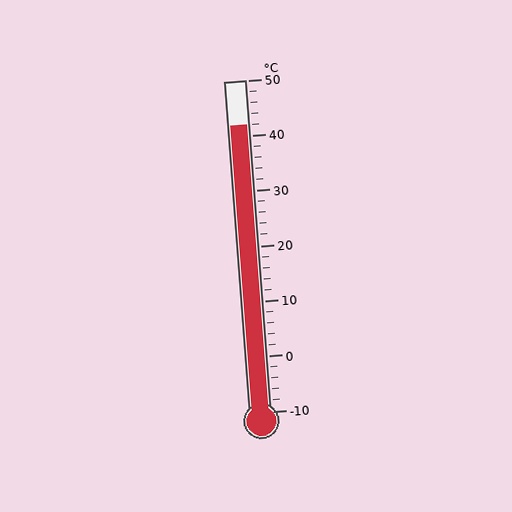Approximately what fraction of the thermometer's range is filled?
The thermometer is filled to approximately 85% of its range.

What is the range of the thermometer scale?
The thermometer scale ranges from -10°C to 50°C.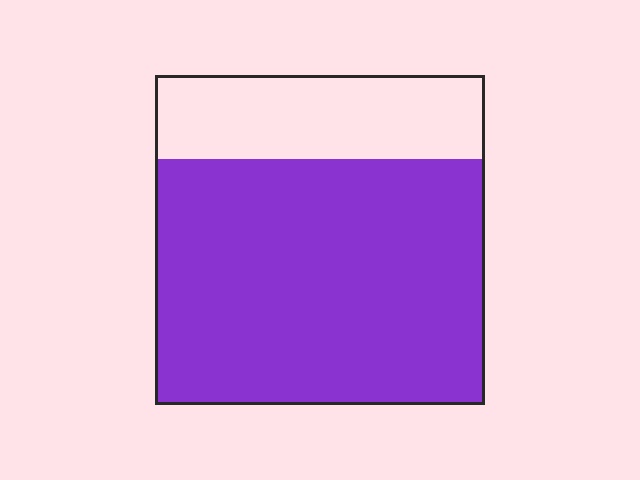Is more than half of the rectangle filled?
Yes.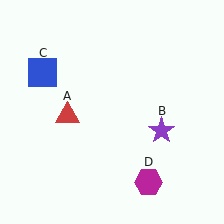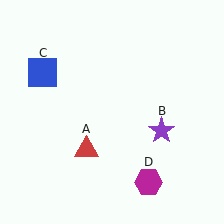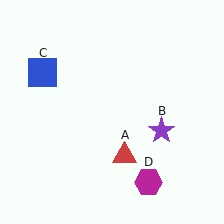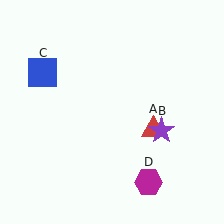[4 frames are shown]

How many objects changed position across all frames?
1 object changed position: red triangle (object A).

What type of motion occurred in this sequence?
The red triangle (object A) rotated counterclockwise around the center of the scene.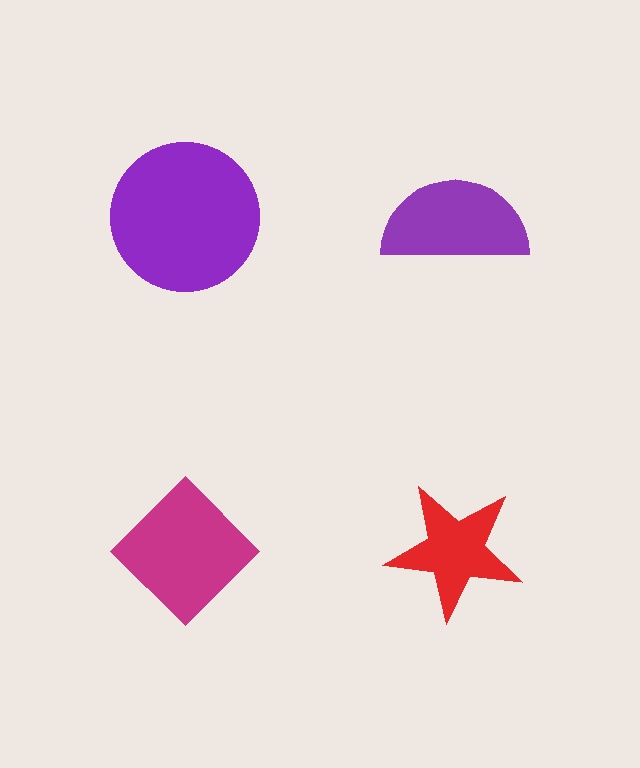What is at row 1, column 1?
A purple circle.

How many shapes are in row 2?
2 shapes.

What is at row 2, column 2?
A red star.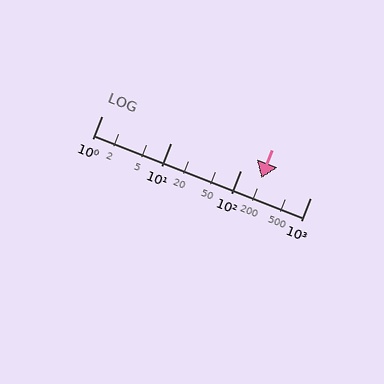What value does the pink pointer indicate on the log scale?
The pointer indicates approximately 200.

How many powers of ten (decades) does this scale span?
The scale spans 3 decades, from 1 to 1000.